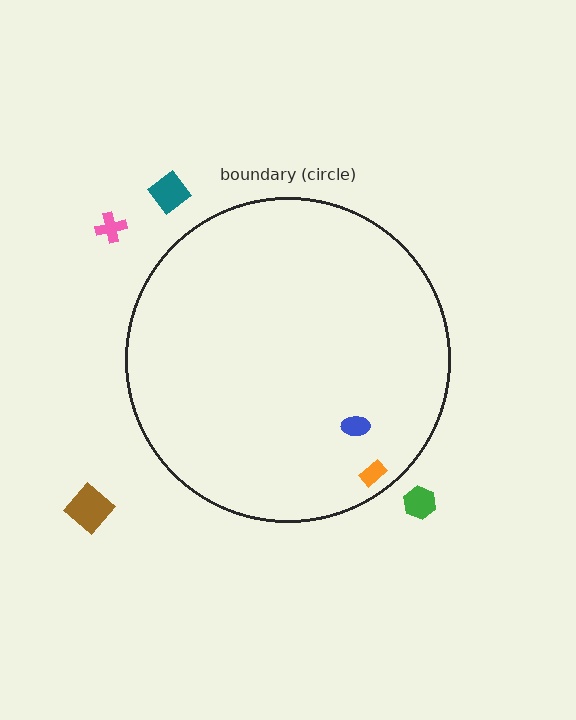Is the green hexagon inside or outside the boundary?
Outside.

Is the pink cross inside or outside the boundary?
Outside.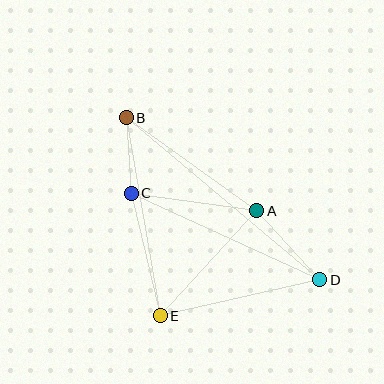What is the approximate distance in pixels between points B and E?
The distance between B and E is approximately 201 pixels.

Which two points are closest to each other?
Points B and C are closest to each other.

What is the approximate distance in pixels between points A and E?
The distance between A and E is approximately 143 pixels.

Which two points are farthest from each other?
Points B and D are farthest from each other.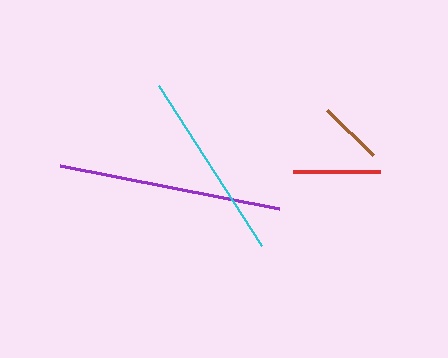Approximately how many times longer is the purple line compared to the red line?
The purple line is approximately 2.6 times the length of the red line.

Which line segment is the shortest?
The brown line is the shortest at approximately 64 pixels.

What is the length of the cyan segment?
The cyan segment is approximately 190 pixels long.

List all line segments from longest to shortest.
From longest to shortest: purple, cyan, red, brown.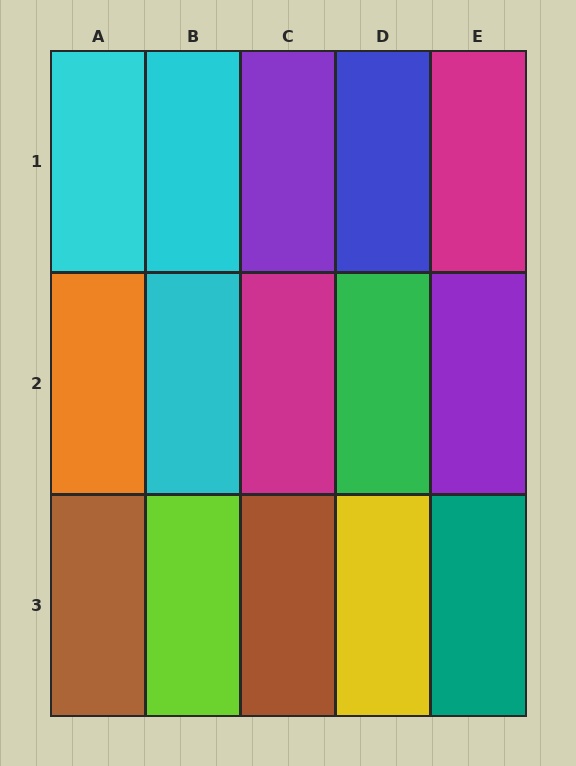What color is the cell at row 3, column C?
Brown.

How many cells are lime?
1 cell is lime.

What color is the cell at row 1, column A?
Cyan.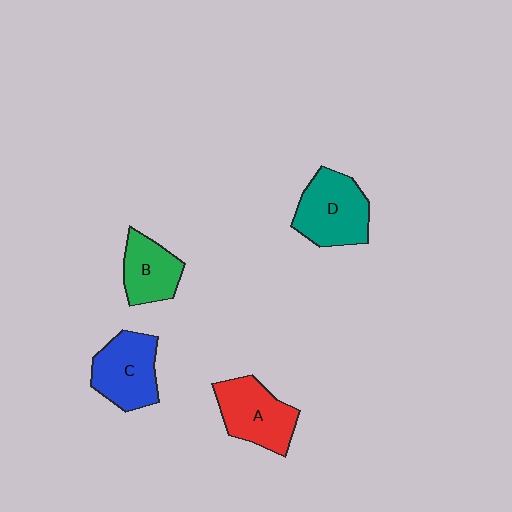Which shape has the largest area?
Shape D (teal).